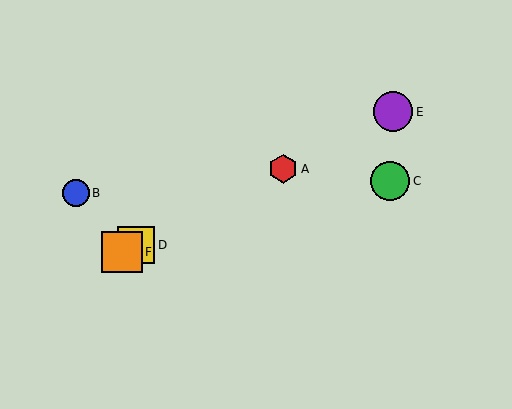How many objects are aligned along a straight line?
4 objects (A, D, E, F) are aligned along a straight line.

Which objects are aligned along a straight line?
Objects A, D, E, F are aligned along a straight line.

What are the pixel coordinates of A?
Object A is at (283, 169).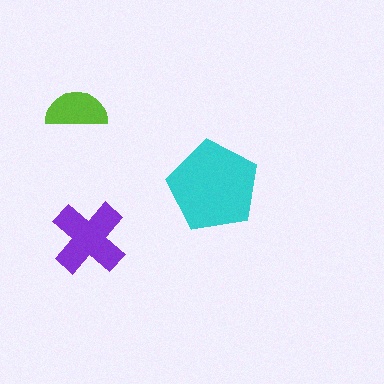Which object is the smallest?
The lime semicircle.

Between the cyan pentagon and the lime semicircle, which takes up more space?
The cyan pentagon.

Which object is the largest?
The cyan pentagon.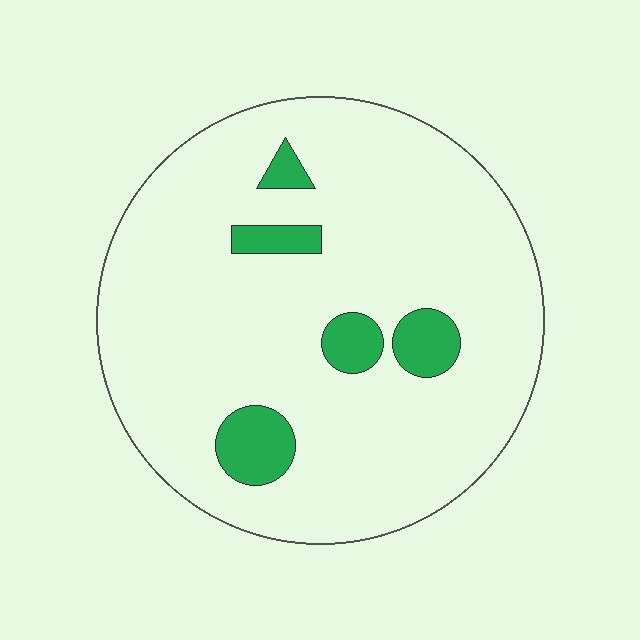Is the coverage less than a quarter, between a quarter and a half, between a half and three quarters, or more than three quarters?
Less than a quarter.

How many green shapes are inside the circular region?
5.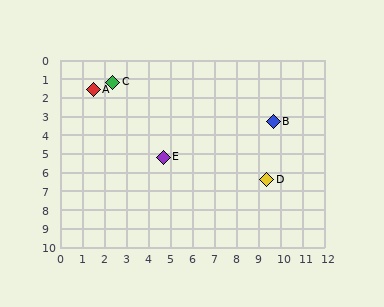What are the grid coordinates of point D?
Point D is at approximately (9.4, 6.4).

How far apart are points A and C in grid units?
Points A and C are about 1.0 grid units apart.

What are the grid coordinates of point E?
Point E is at approximately (4.7, 5.2).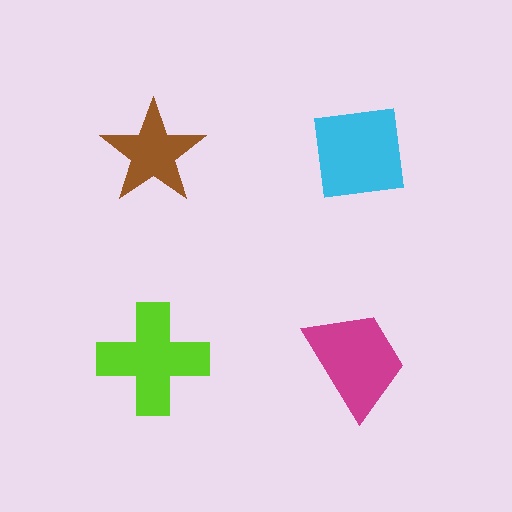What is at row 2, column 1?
A lime cross.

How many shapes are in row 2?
2 shapes.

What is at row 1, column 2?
A cyan square.